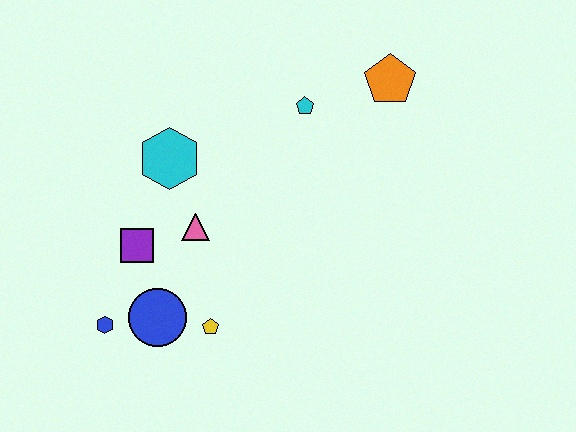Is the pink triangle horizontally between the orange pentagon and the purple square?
Yes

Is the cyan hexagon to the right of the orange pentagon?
No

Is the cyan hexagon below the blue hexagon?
No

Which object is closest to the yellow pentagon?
The blue circle is closest to the yellow pentagon.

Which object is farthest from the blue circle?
The orange pentagon is farthest from the blue circle.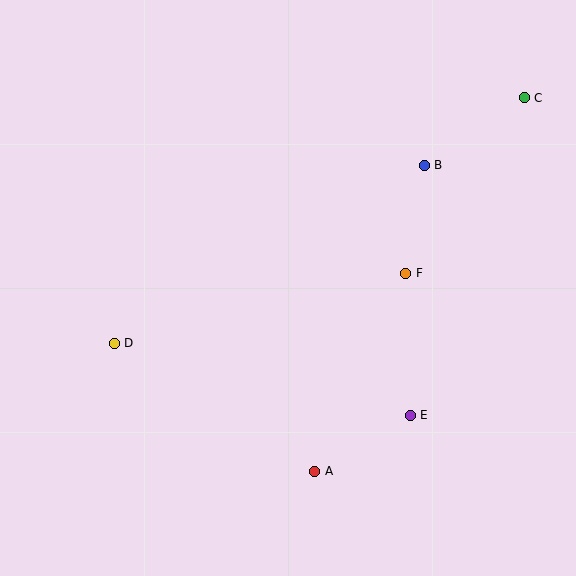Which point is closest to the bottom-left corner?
Point D is closest to the bottom-left corner.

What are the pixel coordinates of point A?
Point A is at (315, 471).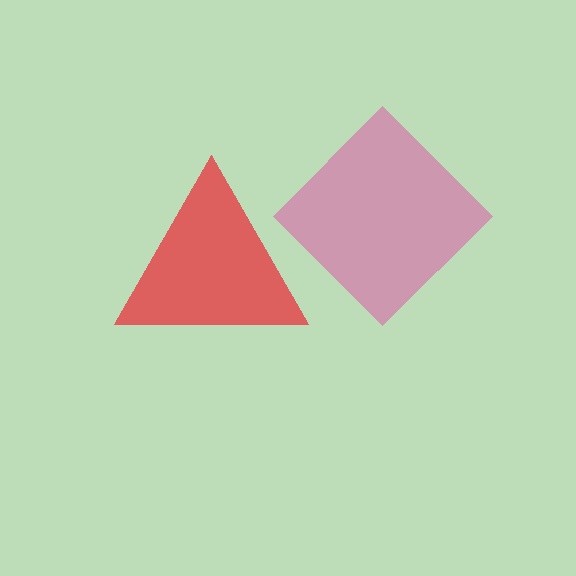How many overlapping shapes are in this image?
There are 2 overlapping shapes in the image.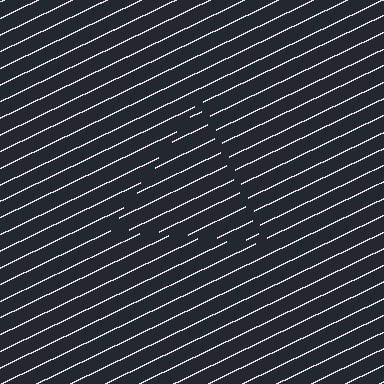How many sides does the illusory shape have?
3 sides — the line-ends trace a triangle.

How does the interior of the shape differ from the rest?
The interior of the shape contains the same grating, shifted by half a period — the contour is defined by the phase discontinuity where line-ends from the inner and outer gratings abut.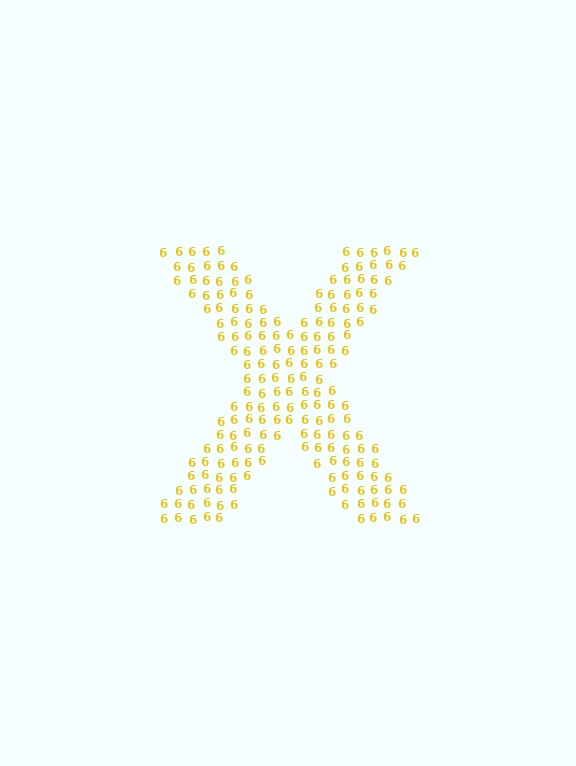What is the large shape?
The large shape is the letter X.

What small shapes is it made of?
It is made of small digit 6's.